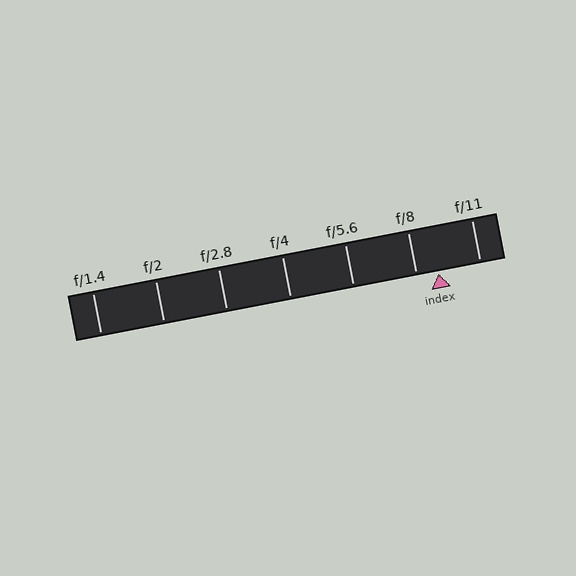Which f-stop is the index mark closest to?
The index mark is closest to f/8.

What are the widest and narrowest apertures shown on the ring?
The widest aperture shown is f/1.4 and the narrowest is f/11.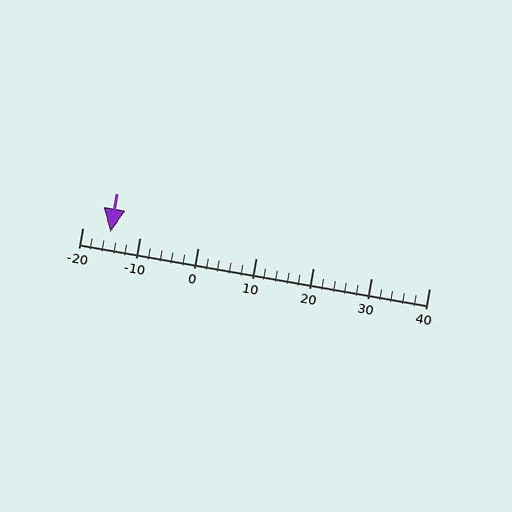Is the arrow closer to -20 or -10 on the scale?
The arrow is closer to -20.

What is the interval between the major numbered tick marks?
The major tick marks are spaced 10 units apart.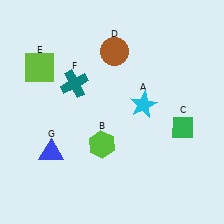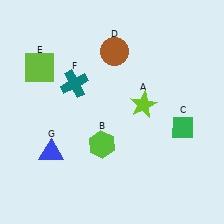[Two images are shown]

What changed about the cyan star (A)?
In Image 1, A is cyan. In Image 2, it changed to lime.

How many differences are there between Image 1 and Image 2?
There is 1 difference between the two images.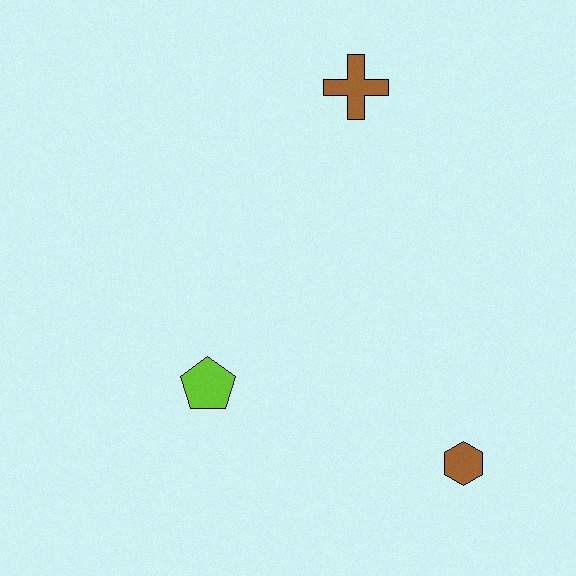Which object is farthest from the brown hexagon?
The brown cross is farthest from the brown hexagon.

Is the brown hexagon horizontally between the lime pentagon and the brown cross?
No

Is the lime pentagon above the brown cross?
No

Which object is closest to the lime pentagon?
The brown hexagon is closest to the lime pentagon.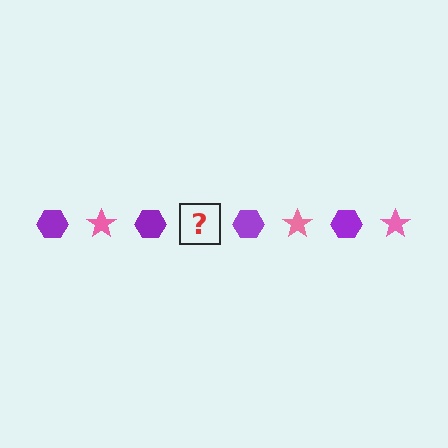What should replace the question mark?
The question mark should be replaced with a pink star.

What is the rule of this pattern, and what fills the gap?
The rule is that the pattern alternates between purple hexagon and pink star. The gap should be filled with a pink star.